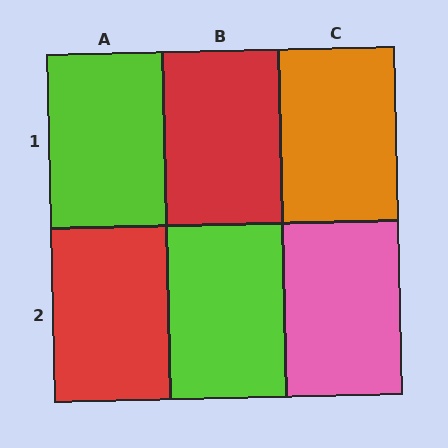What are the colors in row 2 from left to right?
Red, lime, pink.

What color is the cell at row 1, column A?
Lime.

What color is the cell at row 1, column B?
Red.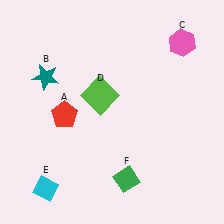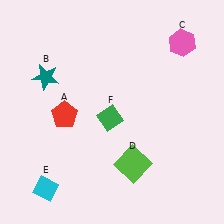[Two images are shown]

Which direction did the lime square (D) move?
The lime square (D) moved down.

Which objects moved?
The objects that moved are: the lime square (D), the green diamond (F).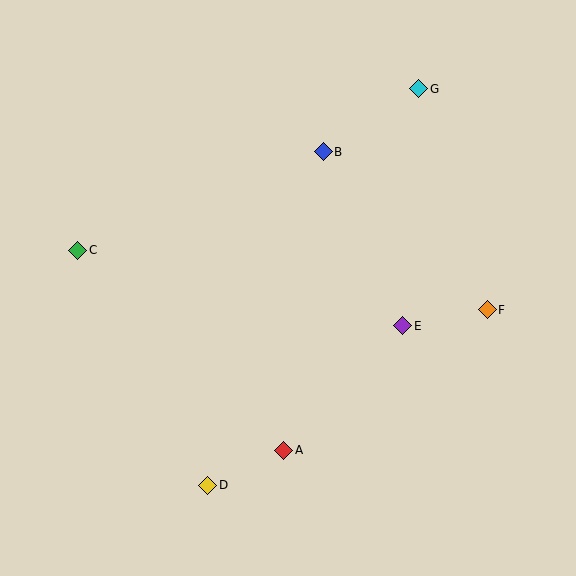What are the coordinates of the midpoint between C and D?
The midpoint between C and D is at (143, 368).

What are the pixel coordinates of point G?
Point G is at (419, 89).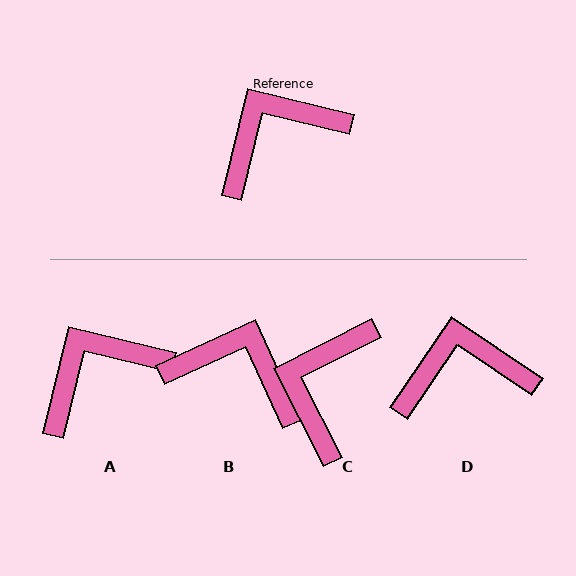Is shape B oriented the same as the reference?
No, it is off by about 52 degrees.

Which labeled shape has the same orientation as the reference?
A.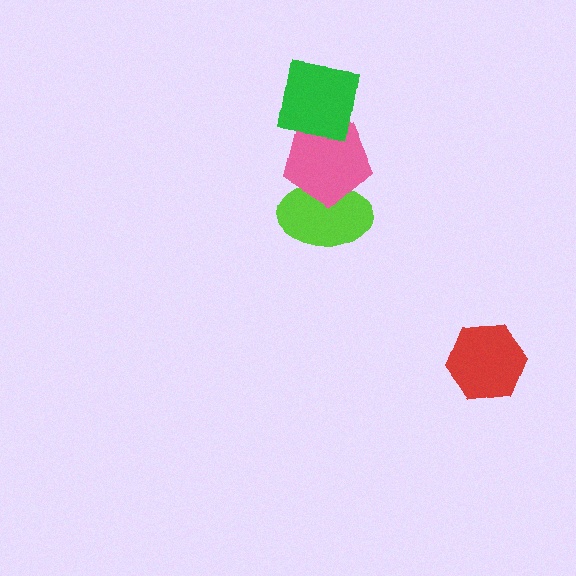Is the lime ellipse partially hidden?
Yes, it is partially covered by another shape.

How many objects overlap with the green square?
1 object overlaps with the green square.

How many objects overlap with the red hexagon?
0 objects overlap with the red hexagon.